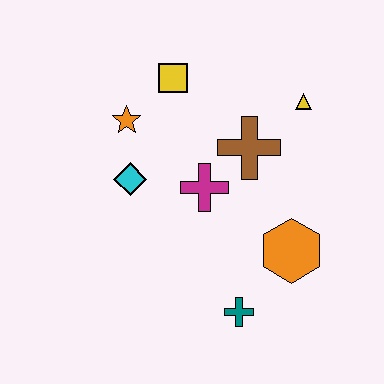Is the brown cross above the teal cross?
Yes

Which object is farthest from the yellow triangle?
The teal cross is farthest from the yellow triangle.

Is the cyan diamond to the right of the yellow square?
No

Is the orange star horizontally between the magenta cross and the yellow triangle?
No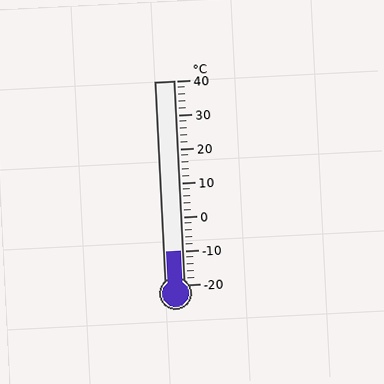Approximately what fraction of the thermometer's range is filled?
The thermometer is filled to approximately 15% of its range.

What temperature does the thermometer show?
The thermometer shows approximately -10°C.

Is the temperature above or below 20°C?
The temperature is below 20°C.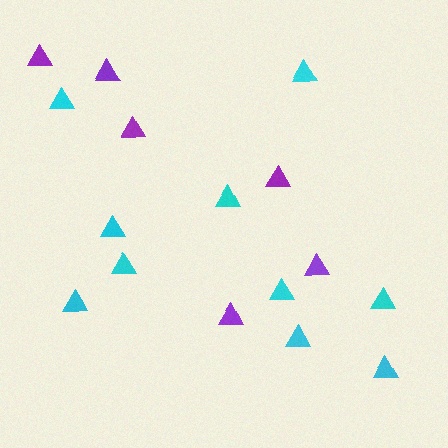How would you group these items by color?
There are 2 groups: one group of cyan triangles (10) and one group of purple triangles (6).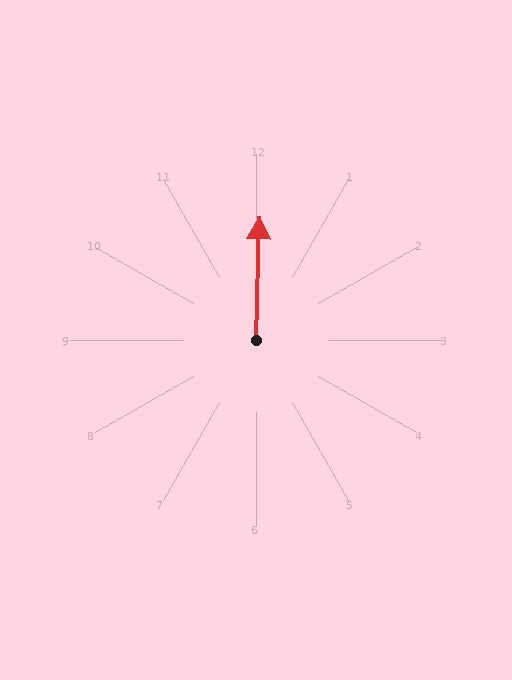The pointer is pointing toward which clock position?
Roughly 12 o'clock.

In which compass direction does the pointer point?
North.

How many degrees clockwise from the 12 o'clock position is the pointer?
Approximately 1 degrees.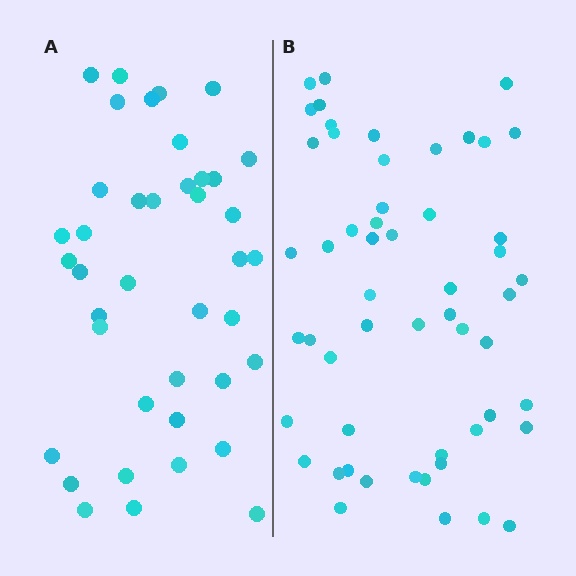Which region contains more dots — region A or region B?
Region B (the right region) has more dots.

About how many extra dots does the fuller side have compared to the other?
Region B has approximately 15 more dots than region A.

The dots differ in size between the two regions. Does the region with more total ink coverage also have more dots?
No. Region A has more total ink coverage because its dots are larger, but region B actually contains more individual dots. Total area can be misleading — the number of items is what matters here.